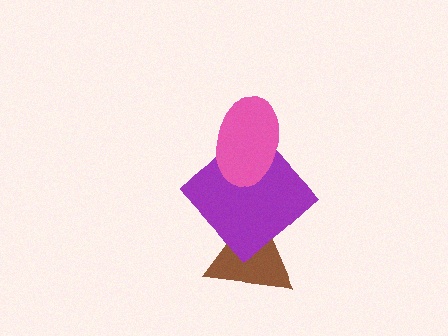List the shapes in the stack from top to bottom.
From top to bottom: the pink ellipse, the purple diamond, the brown triangle.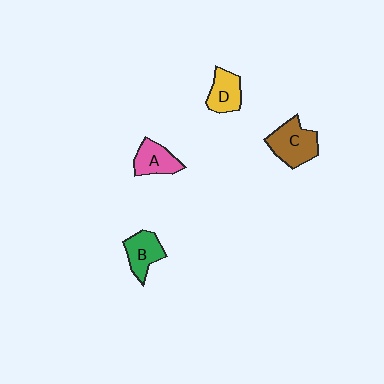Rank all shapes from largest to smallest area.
From largest to smallest: C (brown), B (green), A (pink), D (yellow).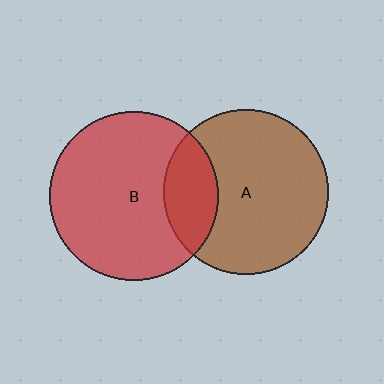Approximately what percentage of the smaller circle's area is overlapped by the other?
Approximately 20%.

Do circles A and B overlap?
Yes.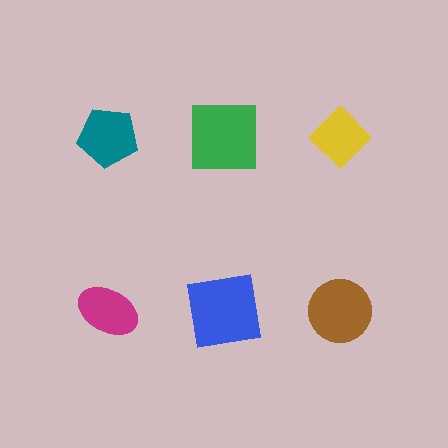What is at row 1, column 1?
A teal pentagon.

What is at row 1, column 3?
A yellow diamond.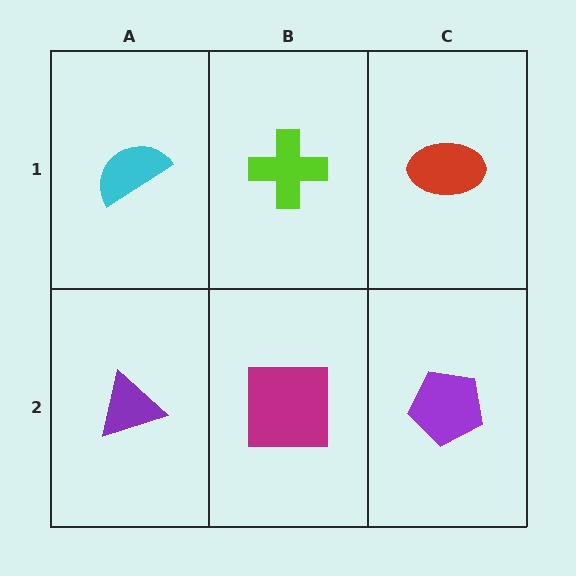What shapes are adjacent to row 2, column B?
A lime cross (row 1, column B), a purple triangle (row 2, column A), a purple pentagon (row 2, column C).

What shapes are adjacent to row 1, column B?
A magenta square (row 2, column B), a cyan semicircle (row 1, column A), a red ellipse (row 1, column C).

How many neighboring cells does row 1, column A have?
2.